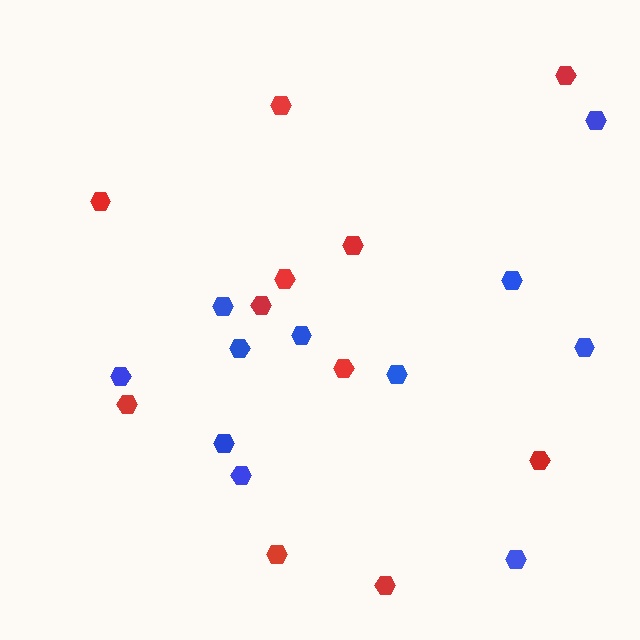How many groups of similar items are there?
There are 2 groups: one group of blue hexagons (11) and one group of red hexagons (11).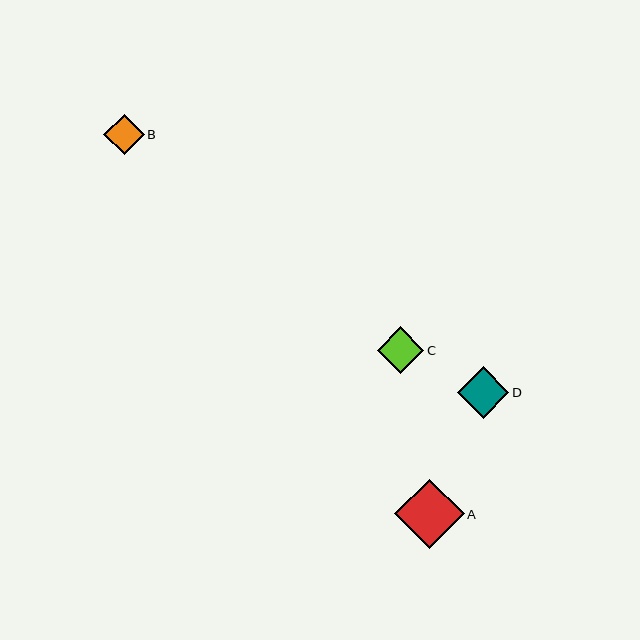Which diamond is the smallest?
Diamond B is the smallest with a size of approximately 41 pixels.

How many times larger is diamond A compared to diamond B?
Diamond A is approximately 1.7 times the size of diamond B.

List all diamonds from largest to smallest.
From largest to smallest: A, D, C, B.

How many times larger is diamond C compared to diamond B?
Diamond C is approximately 1.1 times the size of diamond B.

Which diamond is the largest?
Diamond A is the largest with a size of approximately 69 pixels.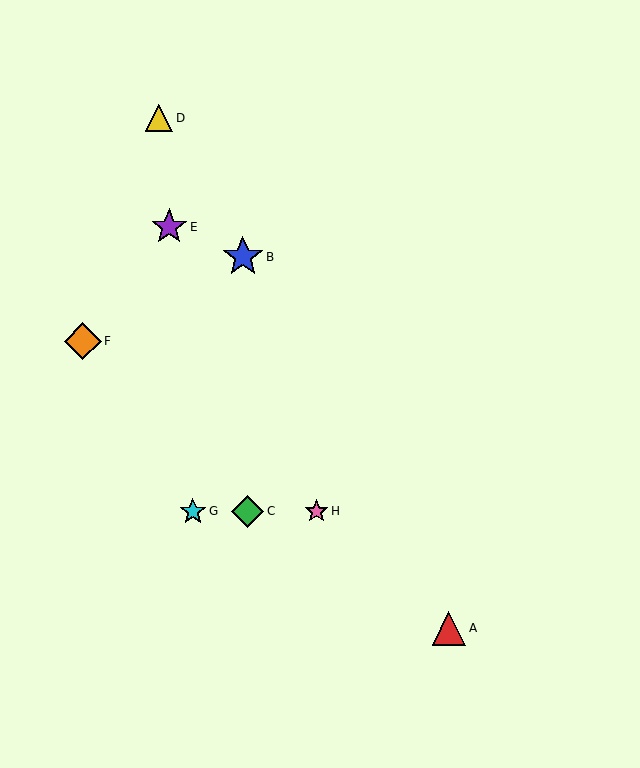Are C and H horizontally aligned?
Yes, both are at y≈511.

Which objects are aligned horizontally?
Objects C, G, H are aligned horizontally.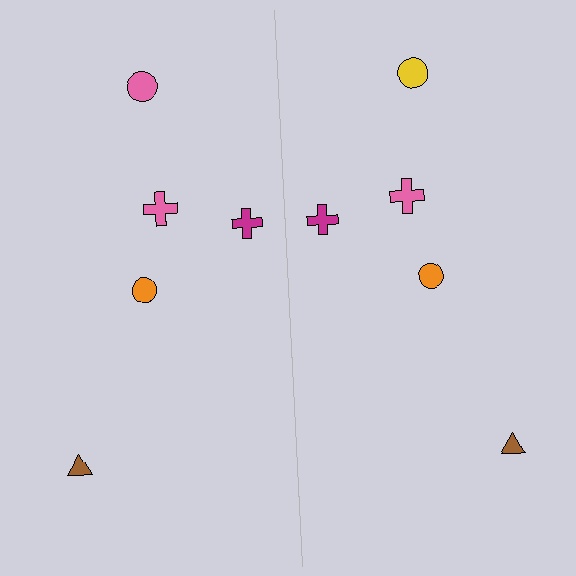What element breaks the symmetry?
The yellow circle on the right side breaks the symmetry — its mirror counterpart is pink.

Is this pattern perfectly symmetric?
No, the pattern is not perfectly symmetric. The yellow circle on the right side breaks the symmetry — its mirror counterpart is pink.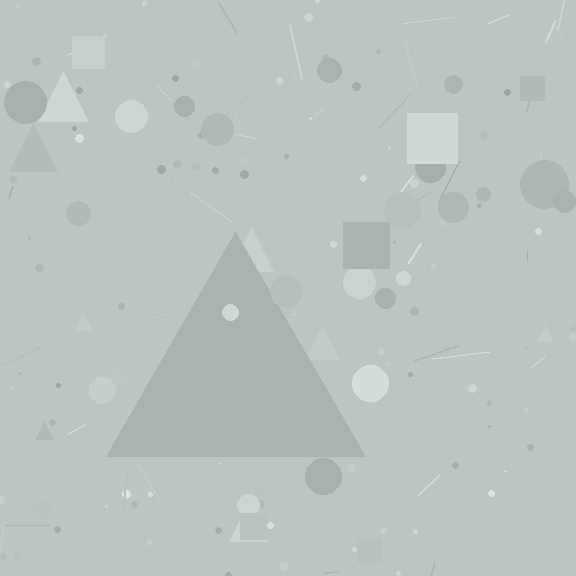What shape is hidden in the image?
A triangle is hidden in the image.